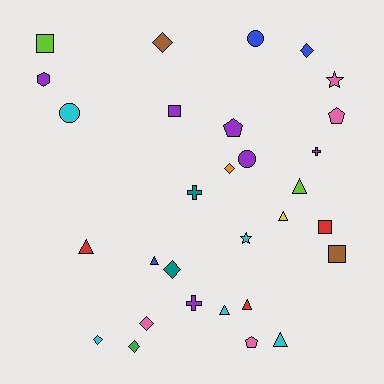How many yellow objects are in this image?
There is 1 yellow object.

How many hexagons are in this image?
There is 1 hexagon.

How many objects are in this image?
There are 30 objects.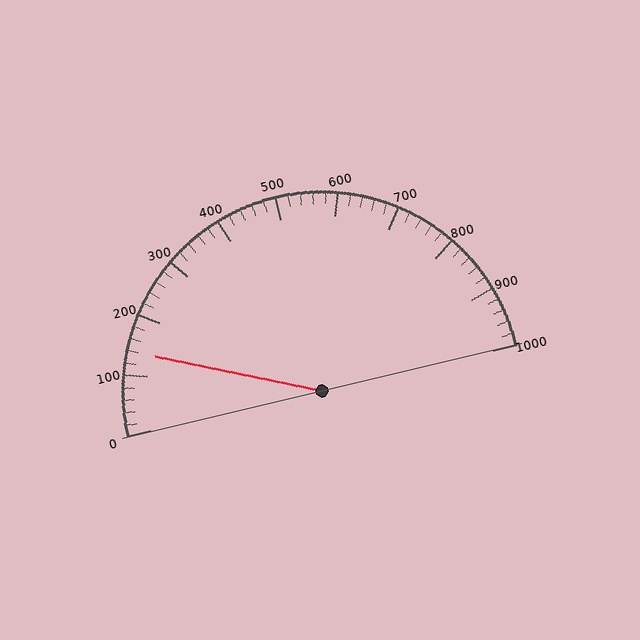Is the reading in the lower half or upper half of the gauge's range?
The reading is in the lower half of the range (0 to 1000).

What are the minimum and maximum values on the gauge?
The gauge ranges from 0 to 1000.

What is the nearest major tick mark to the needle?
The nearest major tick mark is 100.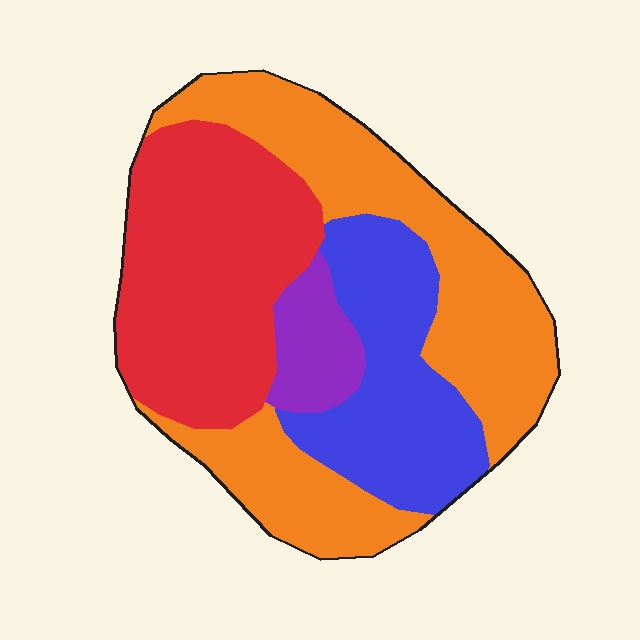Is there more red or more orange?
Orange.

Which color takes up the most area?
Orange, at roughly 40%.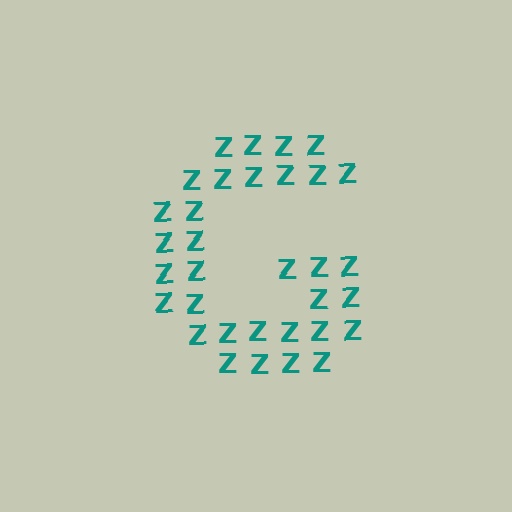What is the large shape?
The large shape is the letter G.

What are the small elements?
The small elements are letter Z's.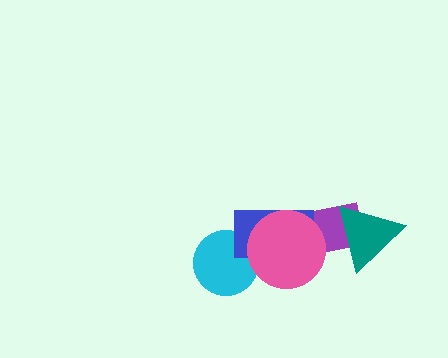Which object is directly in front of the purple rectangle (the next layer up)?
The teal triangle is directly in front of the purple rectangle.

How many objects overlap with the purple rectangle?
3 objects overlap with the purple rectangle.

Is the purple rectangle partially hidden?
Yes, it is partially covered by another shape.